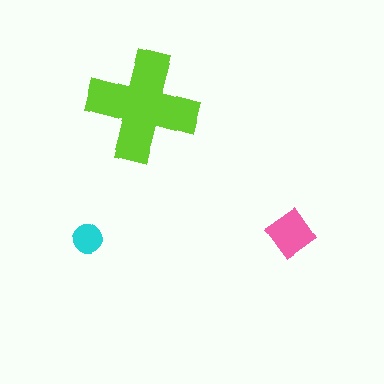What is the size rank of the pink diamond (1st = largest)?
2nd.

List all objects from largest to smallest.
The lime cross, the pink diamond, the cyan circle.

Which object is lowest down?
The pink diamond is bottommost.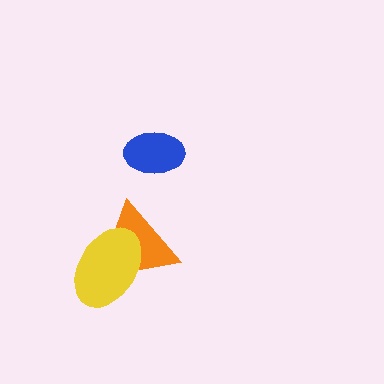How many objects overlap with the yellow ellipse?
1 object overlaps with the yellow ellipse.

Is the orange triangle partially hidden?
Yes, it is partially covered by another shape.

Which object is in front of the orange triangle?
The yellow ellipse is in front of the orange triangle.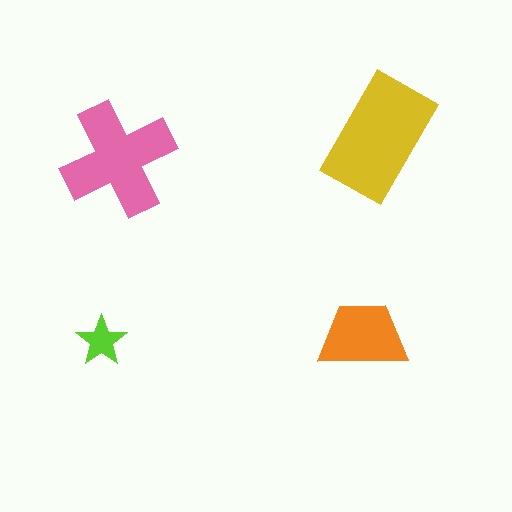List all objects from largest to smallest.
The yellow rectangle, the pink cross, the orange trapezoid, the lime star.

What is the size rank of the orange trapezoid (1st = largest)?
3rd.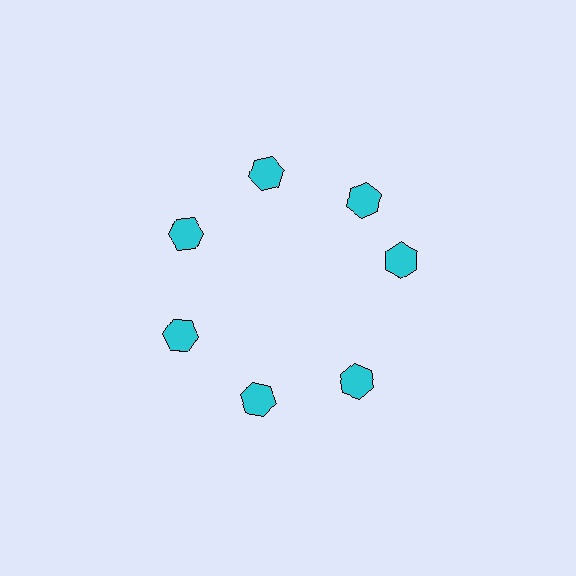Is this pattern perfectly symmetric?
No. The 7 cyan hexagons are arranged in a ring, but one element near the 3 o'clock position is rotated out of alignment along the ring, breaking the 7-fold rotational symmetry.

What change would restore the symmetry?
The symmetry would be restored by rotating it back into even spacing with its neighbors so that all 7 hexagons sit at equal angles and equal distance from the center.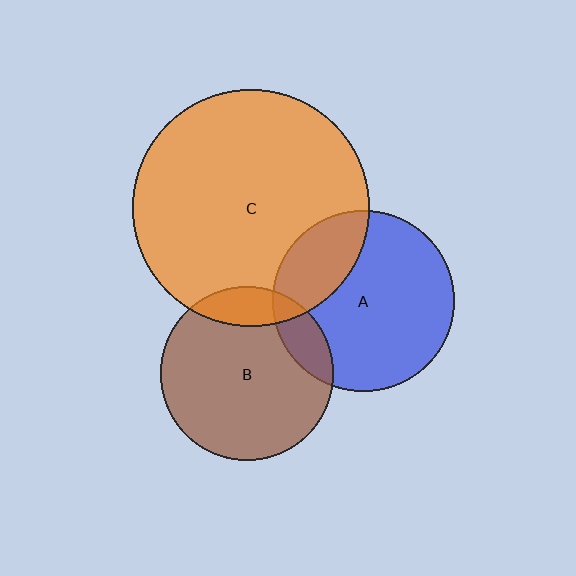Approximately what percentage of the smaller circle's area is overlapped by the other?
Approximately 15%.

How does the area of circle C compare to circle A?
Approximately 1.7 times.